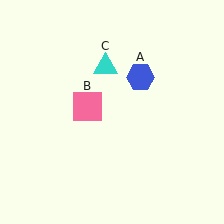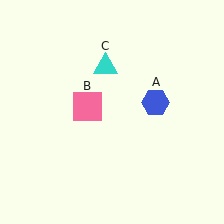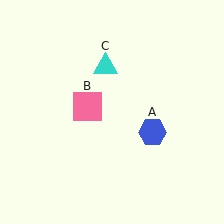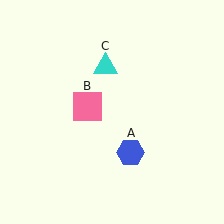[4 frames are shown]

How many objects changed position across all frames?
1 object changed position: blue hexagon (object A).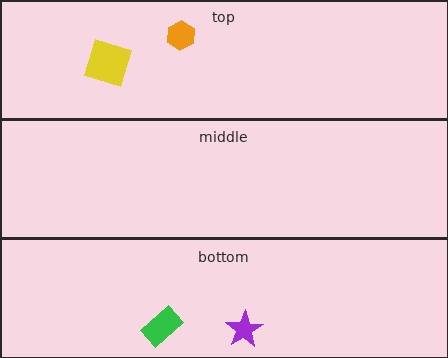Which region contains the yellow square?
The top region.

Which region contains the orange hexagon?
The top region.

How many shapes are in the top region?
2.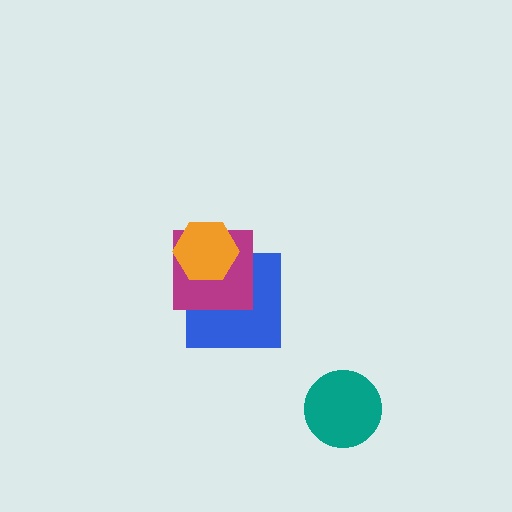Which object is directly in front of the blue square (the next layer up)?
The magenta square is directly in front of the blue square.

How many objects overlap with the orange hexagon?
2 objects overlap with the orange hexagon.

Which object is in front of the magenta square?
The orange hexagon is in front of the magenta square.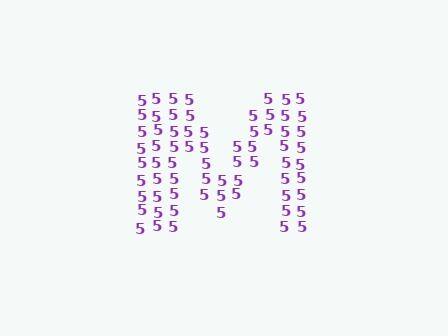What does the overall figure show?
The overall figure shows the letter M.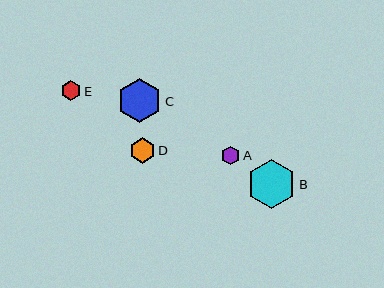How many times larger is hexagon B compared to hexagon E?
Hexagon B is approximately 2.5 times the size of hexagon E.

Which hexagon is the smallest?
Hexagon A is the smallest with a size of approximately 19 pixels.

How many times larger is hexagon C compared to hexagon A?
Hexagon C is approximately 2.4 times the size of hexagon A.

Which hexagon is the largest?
Hexagon B is the largest with a size of approximately 49 pixels.